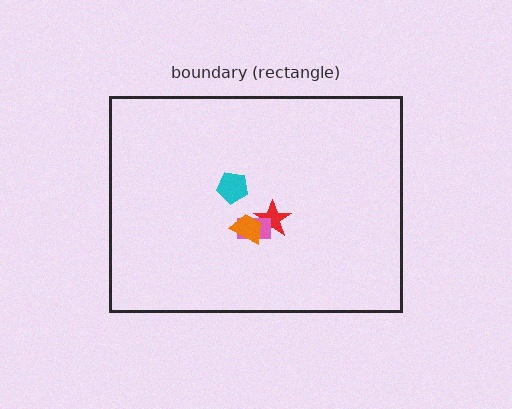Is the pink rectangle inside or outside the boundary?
Inside.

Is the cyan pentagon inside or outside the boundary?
Inside.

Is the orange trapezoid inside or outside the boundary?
Inside.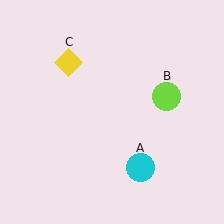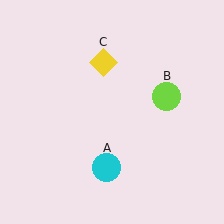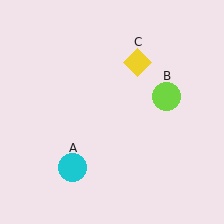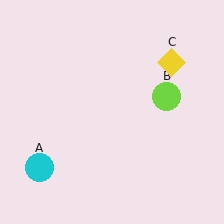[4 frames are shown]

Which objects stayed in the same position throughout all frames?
Lime circle (object B) remained stationary.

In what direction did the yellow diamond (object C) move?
The yellow diamond (object C) moved right.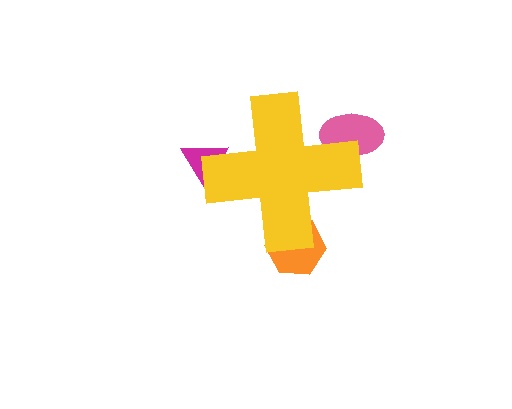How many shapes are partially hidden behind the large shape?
3 shapes are partially hidden.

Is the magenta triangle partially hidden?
Yes, the magenta triangle is partially hidden behind the yellow cross.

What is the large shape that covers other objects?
A yellow cross.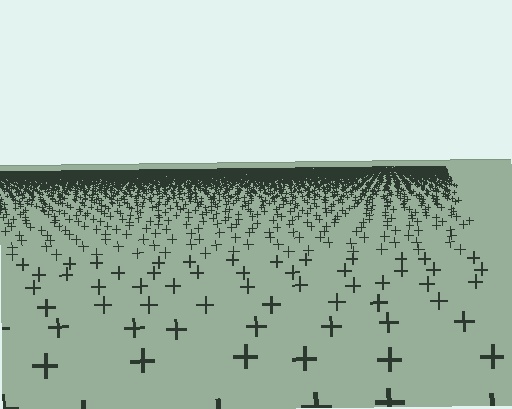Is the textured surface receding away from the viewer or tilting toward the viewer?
The surface is receding away from the viewer. Texture elements get smaller and denser toward the top.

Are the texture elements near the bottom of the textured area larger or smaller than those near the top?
Larger. Near the bottom, elements are closer to the viewer and appear at a bigger on-screen size.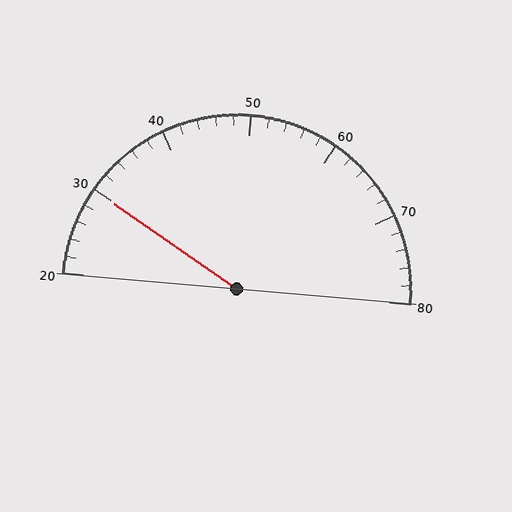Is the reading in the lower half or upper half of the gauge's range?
The reading is in the lower half of the range (20 to 80).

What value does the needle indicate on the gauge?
The needle indicates approximately 30.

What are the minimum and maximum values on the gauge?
The gauge ranges from 20 to 80.